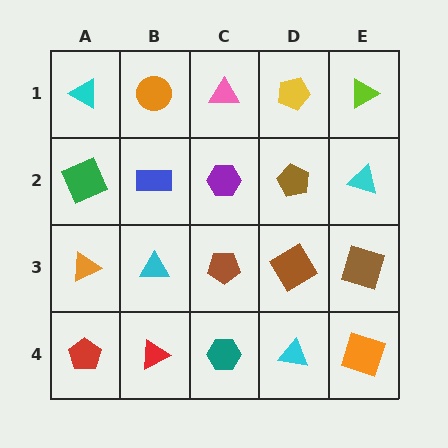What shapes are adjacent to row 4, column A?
An orange triangle (row 3, column A), a red triangle (row 4, column B).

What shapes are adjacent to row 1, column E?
A cyan triangle (row 2, column E), a yellow pentagon (row 1, column D).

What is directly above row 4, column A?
An orange triangle.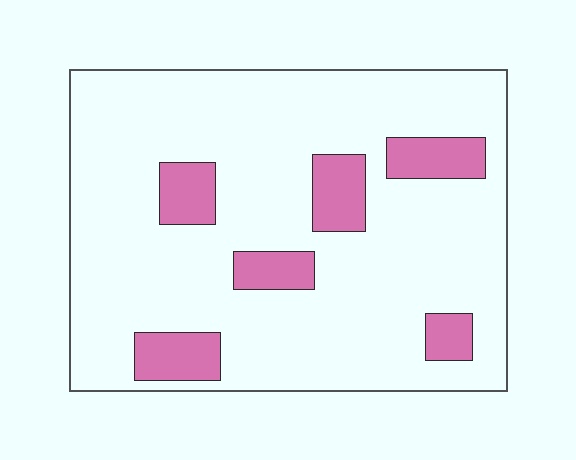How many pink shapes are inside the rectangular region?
6.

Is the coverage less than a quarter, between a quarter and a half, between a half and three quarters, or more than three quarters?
Less than a quarter.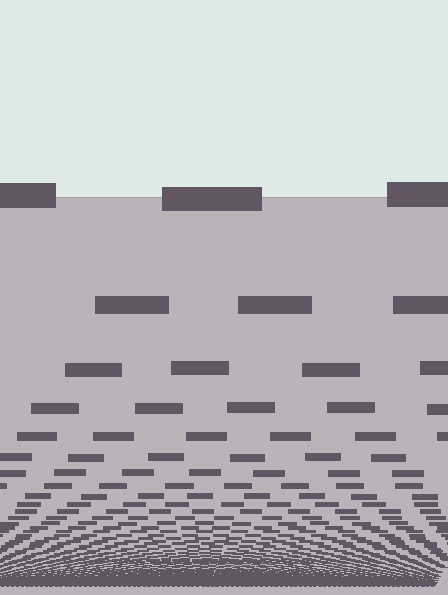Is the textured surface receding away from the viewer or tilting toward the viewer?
The surface appears to tilt toward the viewer. Texture elements get larger and sparser toward the top.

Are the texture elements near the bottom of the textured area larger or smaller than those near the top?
Smaller. The gradient is inverted — elements near the bottom are smaller and denser.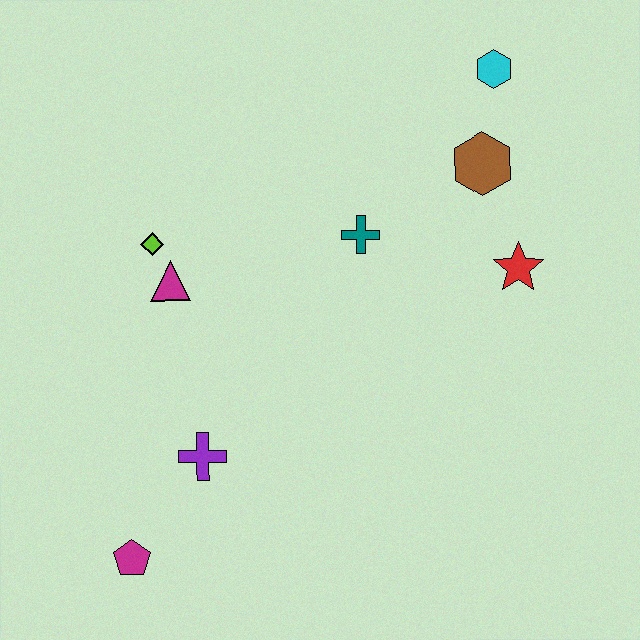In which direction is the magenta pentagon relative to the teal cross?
The magenta pentagon is below the teal cross.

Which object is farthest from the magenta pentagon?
The cyan hexagon is farthest from the magenta pentagon.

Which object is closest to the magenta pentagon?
The purple cross is closest to the magenta pentagon.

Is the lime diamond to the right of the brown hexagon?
No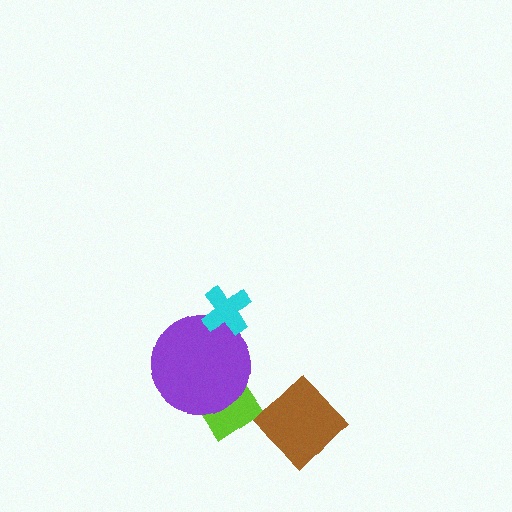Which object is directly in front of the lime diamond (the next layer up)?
The purple circle is directly in front of the lime diamond.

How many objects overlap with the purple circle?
2 objects overlap with the purple circle.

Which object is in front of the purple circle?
The cyan cross is in front of the purple circle.